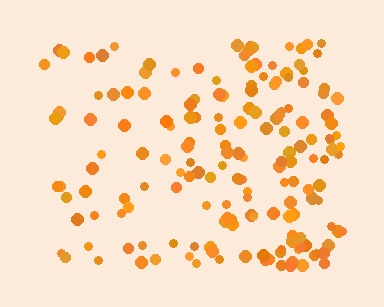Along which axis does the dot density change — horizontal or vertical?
Horizontal.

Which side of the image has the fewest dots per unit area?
The left.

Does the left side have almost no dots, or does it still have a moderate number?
Still a moderate number, just noticeably fewer than the right.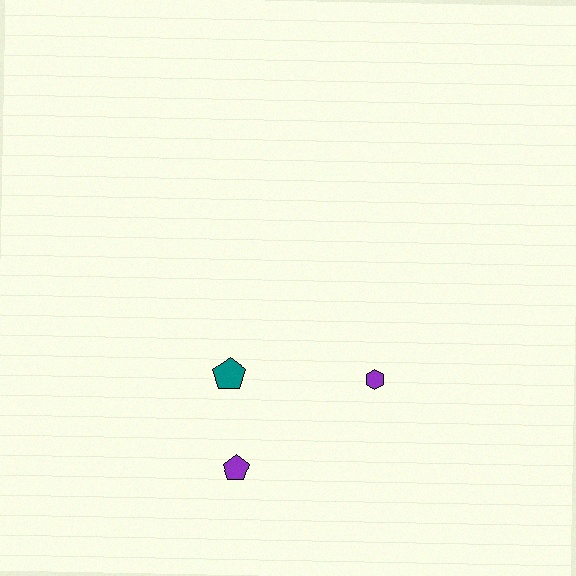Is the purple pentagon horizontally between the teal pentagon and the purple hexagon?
Yes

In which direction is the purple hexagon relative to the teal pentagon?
The purple hexagon is to the right of the teal pentagon.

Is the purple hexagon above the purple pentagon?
Yes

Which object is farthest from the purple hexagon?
The purple pentagon is farthest from the purple hexagon.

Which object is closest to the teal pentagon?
The purple pentagon is closest to the teal pentagon.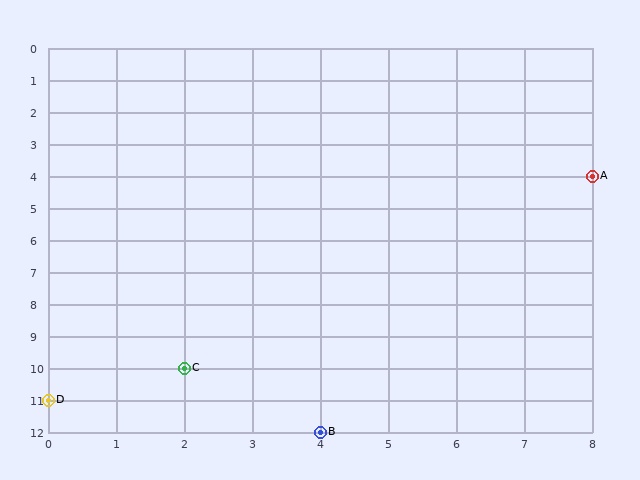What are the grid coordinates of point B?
Point B is at grid coordinates (4, 12).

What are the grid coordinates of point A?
Point A is at grid coordinates (8, 4).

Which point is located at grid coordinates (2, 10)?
Point C is at (2, 10).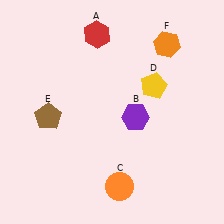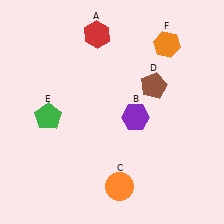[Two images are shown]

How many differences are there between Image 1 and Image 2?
There are 2 differences between the two images.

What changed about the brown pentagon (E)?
In Image 1, E is brown. In Image 2, it changed to green.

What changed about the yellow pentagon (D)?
In Image 1, D is yellow. In Image 2, it changed to brown.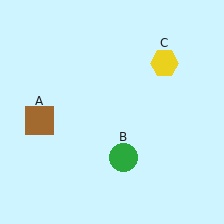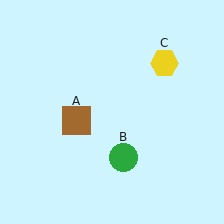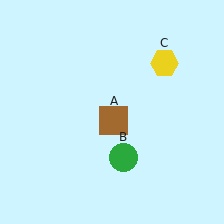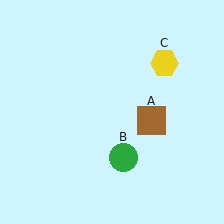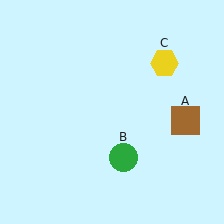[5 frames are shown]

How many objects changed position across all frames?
1 object changed position: brown square (object A).